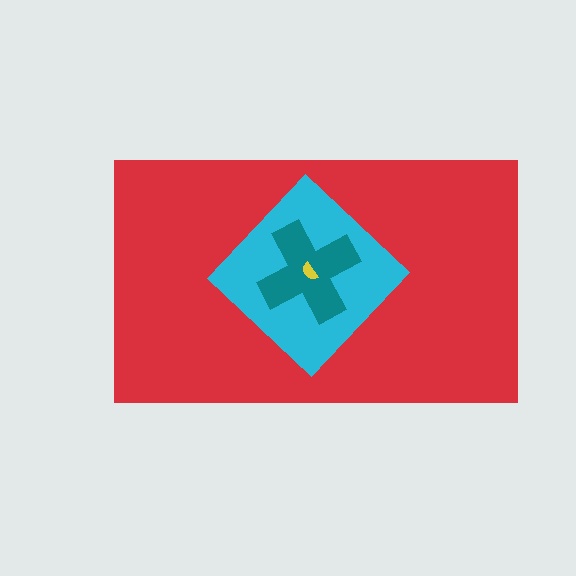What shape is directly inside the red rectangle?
The cyan diamond.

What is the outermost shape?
The red rectangle.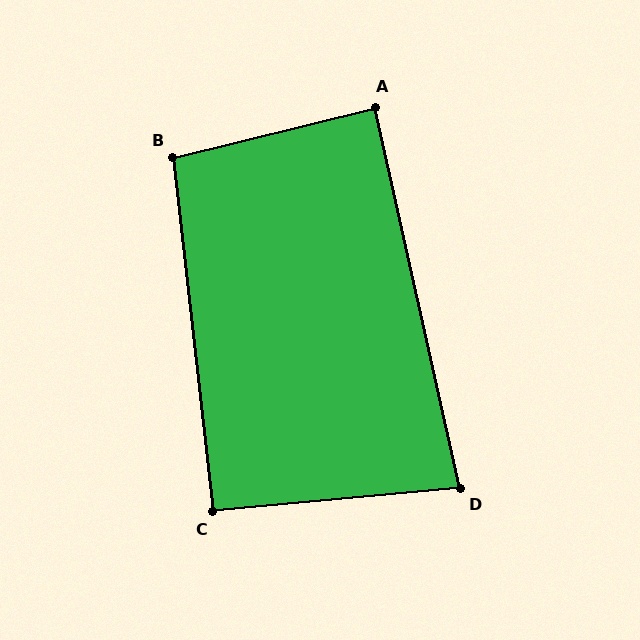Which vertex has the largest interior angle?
B, at approximately 97 degrees.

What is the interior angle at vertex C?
Approximately 91 degrees (approximately right).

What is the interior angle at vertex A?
Approximately 89 degrees (approximately right).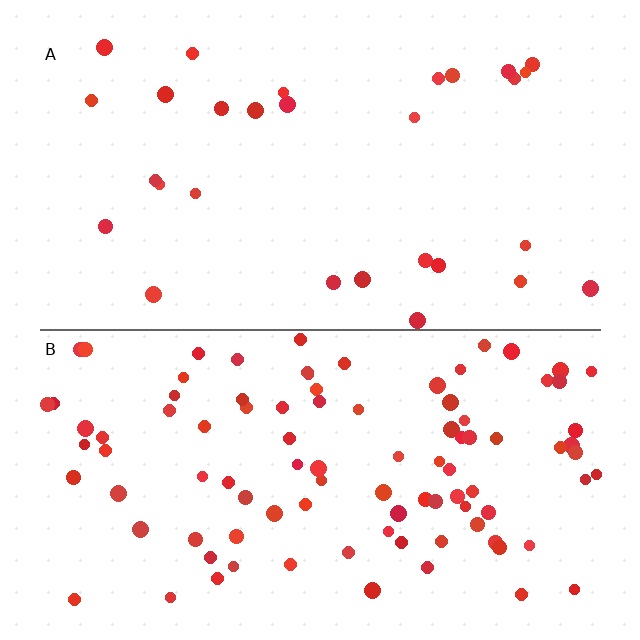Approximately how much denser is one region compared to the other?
Approximately 3.3× — region B over region A.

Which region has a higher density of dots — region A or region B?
B (the bottom).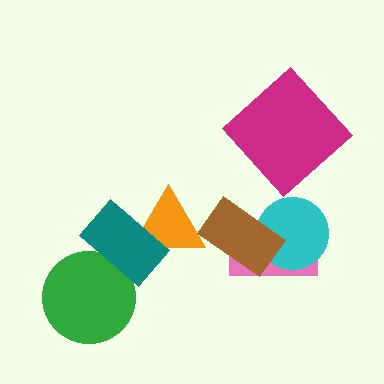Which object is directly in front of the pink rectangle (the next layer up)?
The cyan circle is directly in front of the pink rectangle.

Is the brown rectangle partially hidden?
No, no other shape covers it.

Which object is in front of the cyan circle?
The brown rectangle is in front of the cyan circle.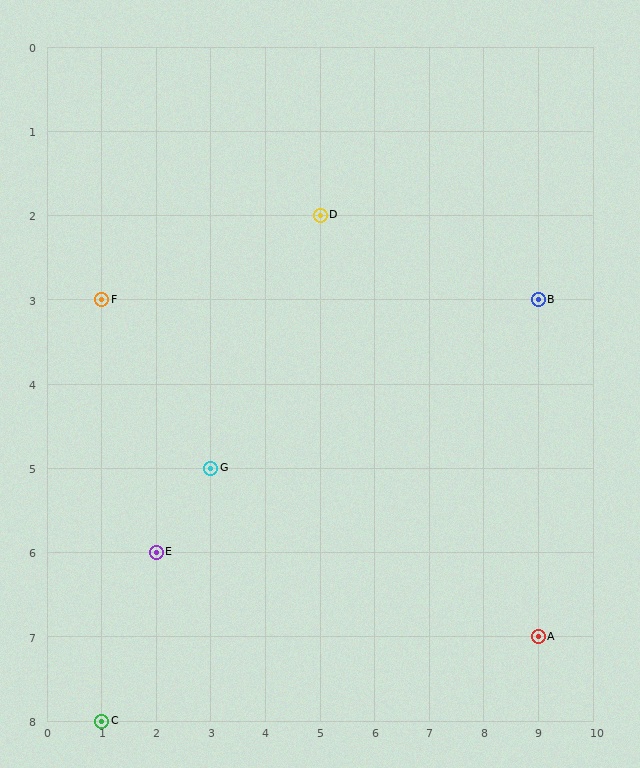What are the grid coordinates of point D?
Point D is at grid coordinates (5, 2).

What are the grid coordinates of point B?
Point B is at grid coordinates (9, 3).